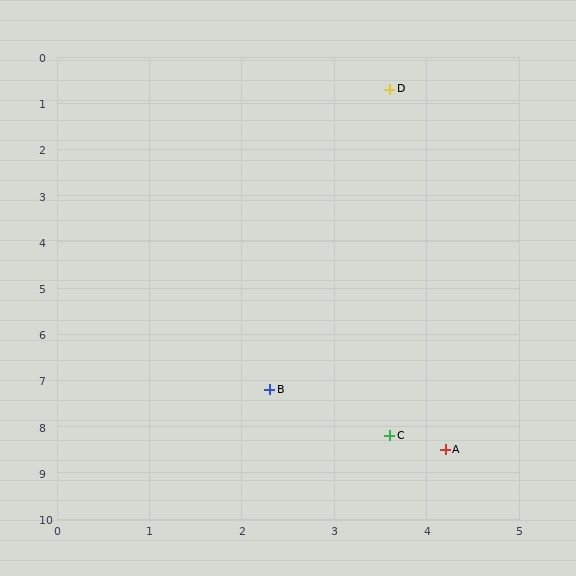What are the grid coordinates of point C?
Point C is at approximately (3.6, 8.2).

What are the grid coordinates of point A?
Point A is at approximately (4.2, 8.5).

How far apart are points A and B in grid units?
Points A and B are about 2.3 grid units apart.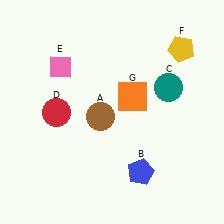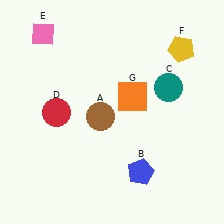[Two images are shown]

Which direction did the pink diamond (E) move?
The pink diamond (E) moved up.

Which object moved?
The pink diamond (E) moved up.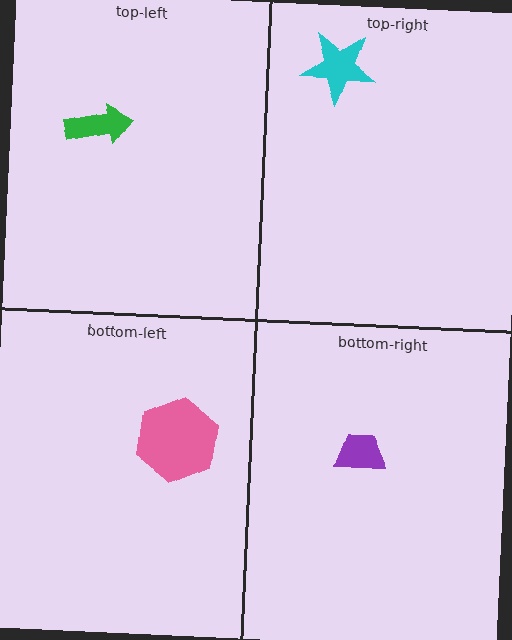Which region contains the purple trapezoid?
The bottom-right region.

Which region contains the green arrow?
The top-left region.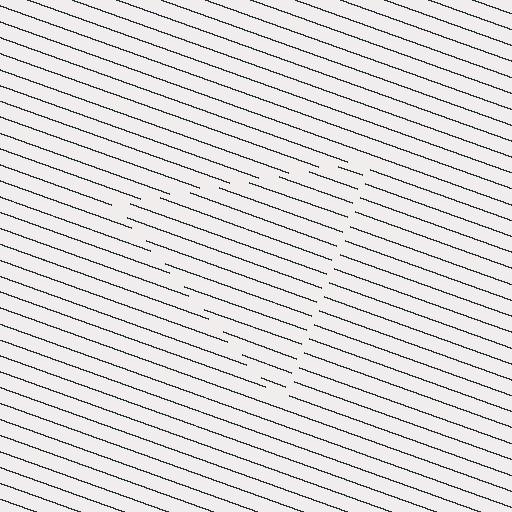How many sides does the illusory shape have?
3 sides — the line-ends trace a triangle.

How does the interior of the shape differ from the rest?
The interior of the shape contains the same grating, shifted by half a period — the contour is defined by the phase discontinuity where line-ends from the inner and outer gratings abut.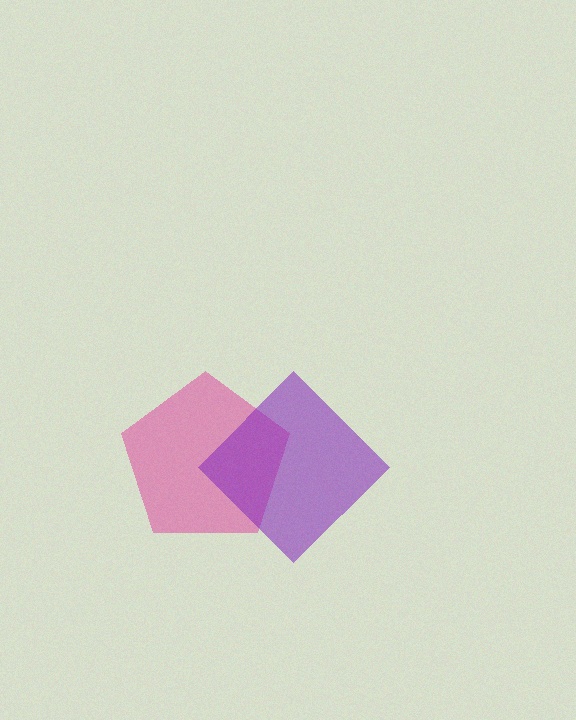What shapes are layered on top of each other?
The layered shapes are: a pink pentagon, a purple diamond.